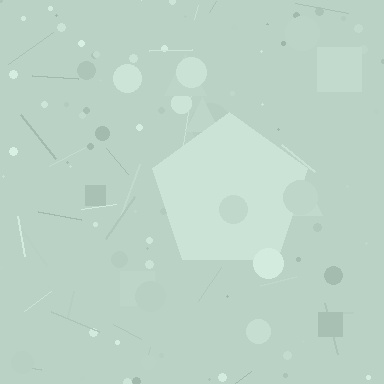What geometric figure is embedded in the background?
A pentagon is embedded in the background.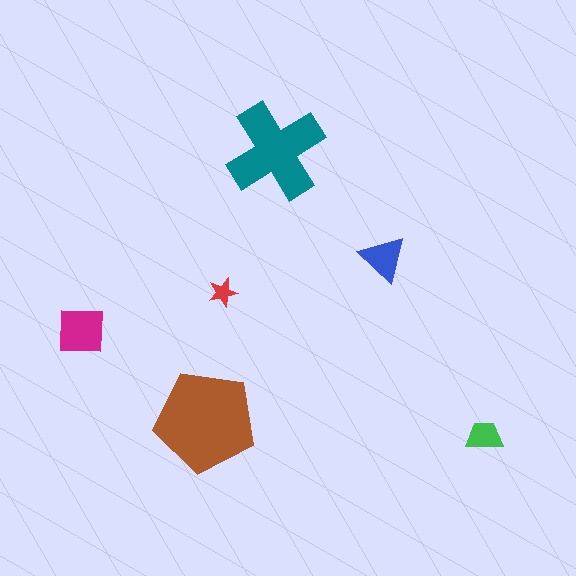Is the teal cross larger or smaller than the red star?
Larger.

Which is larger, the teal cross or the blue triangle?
The teal cross.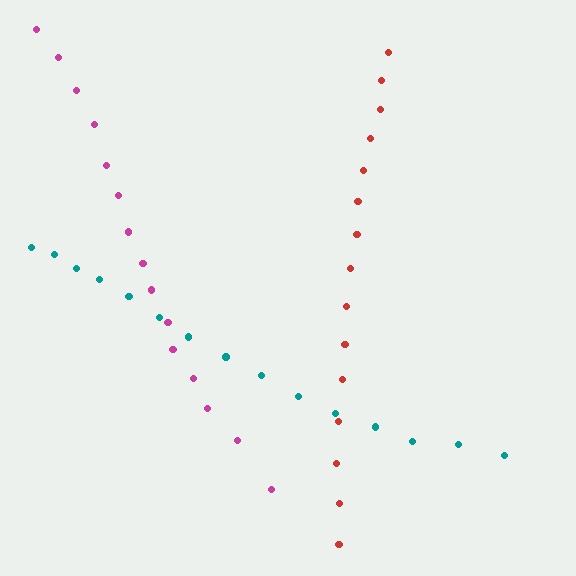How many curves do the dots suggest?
There are 3 distinct paths.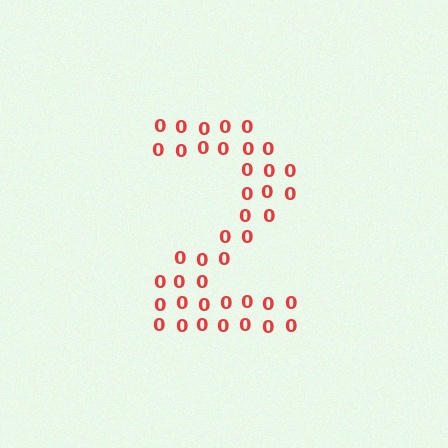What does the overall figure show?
The overall figure shows the digit 2.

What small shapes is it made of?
It is made of small digit 0's.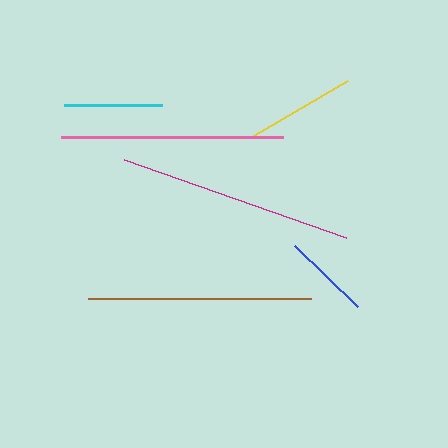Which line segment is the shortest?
The blue line is the shortest at approximately 88 pixels.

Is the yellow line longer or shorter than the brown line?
The brown line is longer than the yellow line.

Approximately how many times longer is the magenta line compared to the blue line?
The magenta line is approximately 2.7 times the length of the blue line.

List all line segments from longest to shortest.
From longest to shortest: magenta, brown, pink, yellow, cyan, blue.